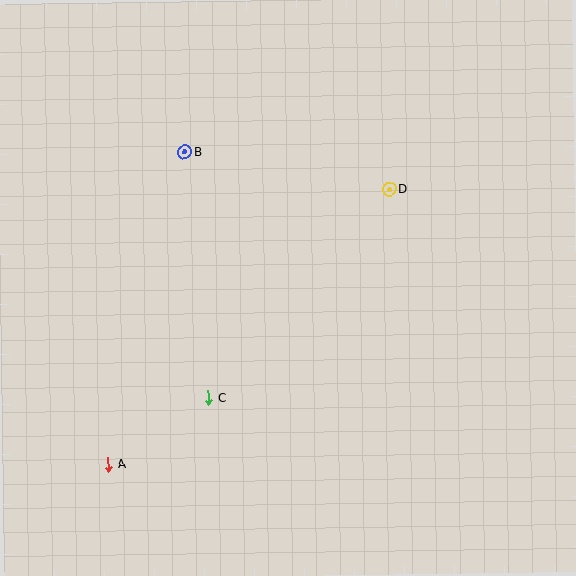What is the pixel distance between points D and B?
The distance between D and B is 207 pixels.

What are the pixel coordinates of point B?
Point B is at (185, 152).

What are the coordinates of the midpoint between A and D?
The midpoint between A and D is at (248, 327).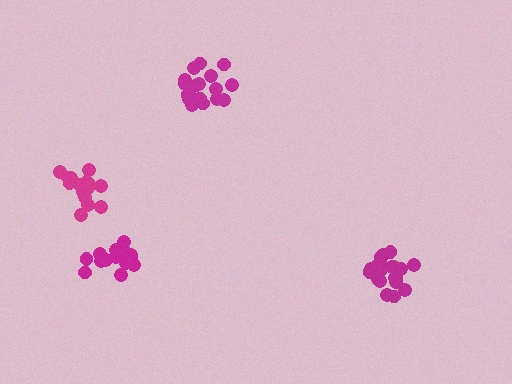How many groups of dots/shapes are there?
There are 4 groups.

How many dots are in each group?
Group 1: 16 dots, Group 2: 21 dots, Group 3: 18 dots, Group 4: 17 dots (72 total).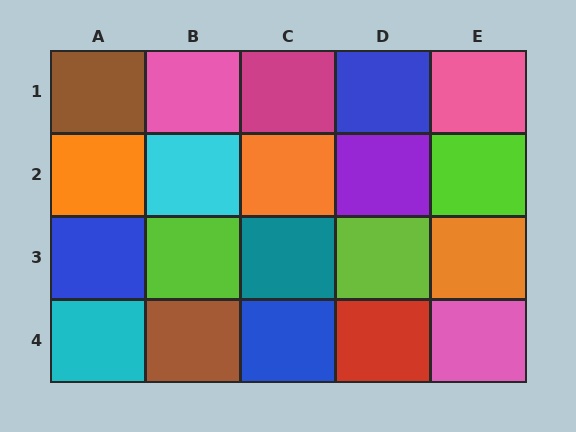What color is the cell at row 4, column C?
Blue.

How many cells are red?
1 cell is red.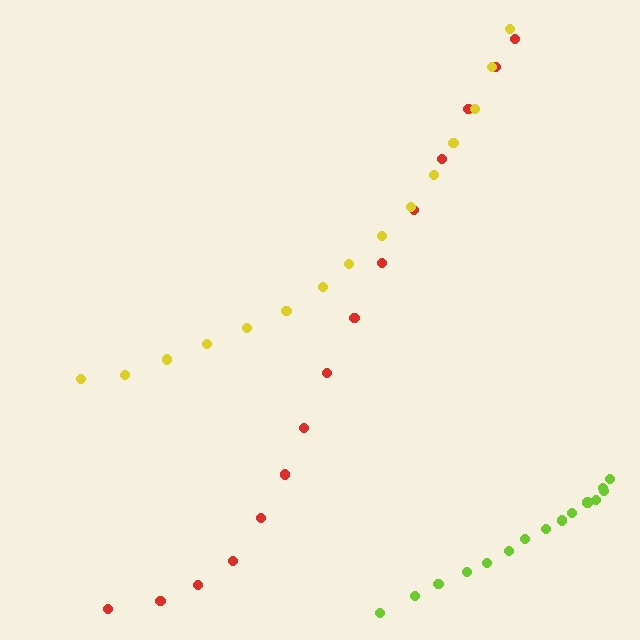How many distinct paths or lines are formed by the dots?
There are 3 distinct paths.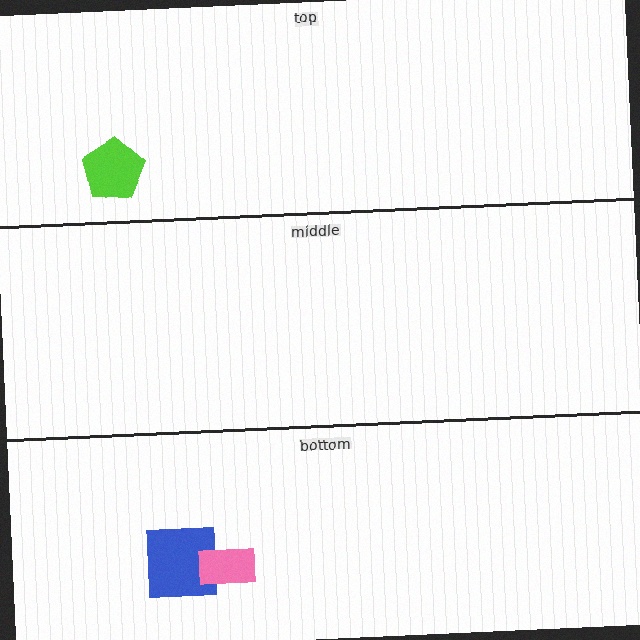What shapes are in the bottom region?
The blue square, the pink rectangle.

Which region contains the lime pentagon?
The top region.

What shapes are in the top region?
The lime pentagon.